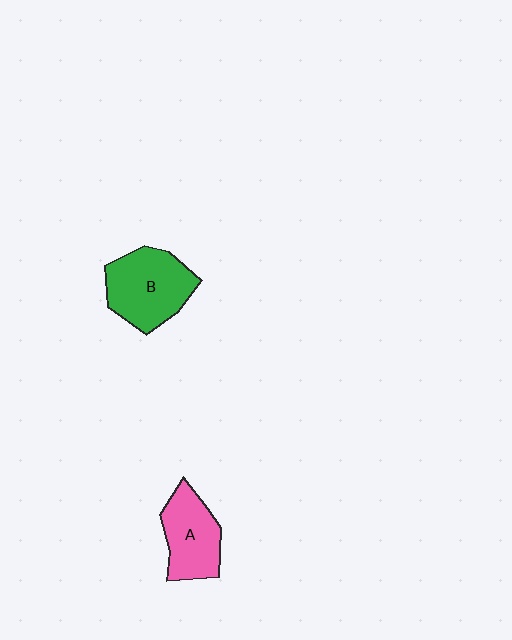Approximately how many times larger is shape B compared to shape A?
Approximately 1.3 times.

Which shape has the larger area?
Shape B (green).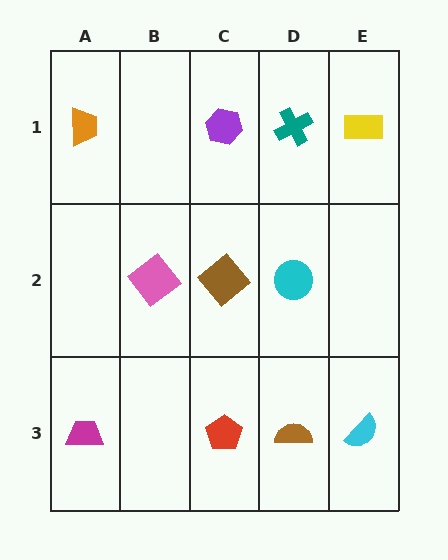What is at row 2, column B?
A pink diamond.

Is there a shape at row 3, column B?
No, that cell is empty.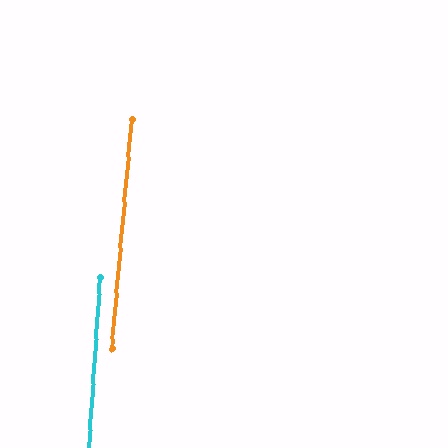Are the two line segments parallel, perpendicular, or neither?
Parallel — their directions differ by only 1.1°.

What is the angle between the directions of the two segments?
Approximately 1 degree.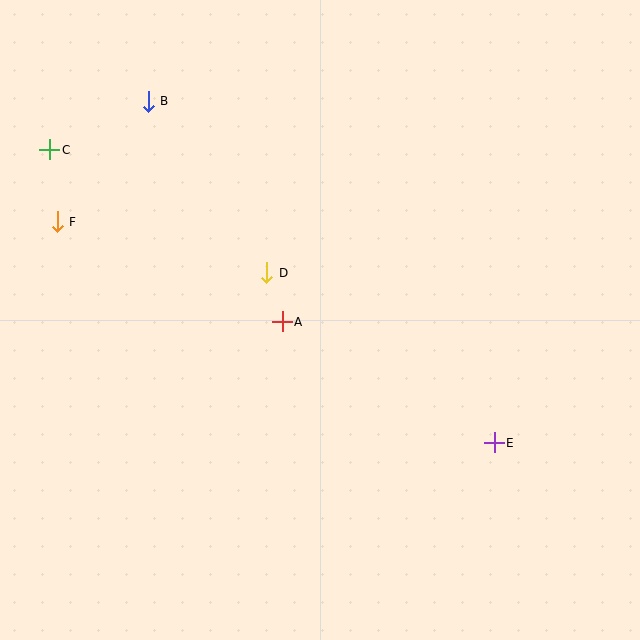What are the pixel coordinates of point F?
Point F is at (57, 222).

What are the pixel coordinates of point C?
Point C is at (50, 150).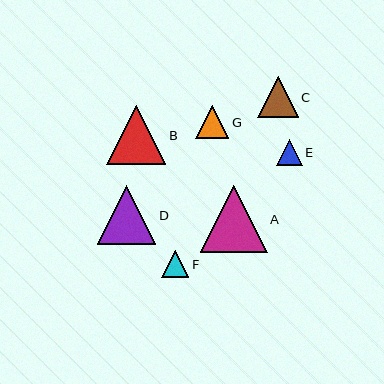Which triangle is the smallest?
Triangle E is the smallest with a size of approximately 26 pixels.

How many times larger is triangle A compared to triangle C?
Triangle A is approximately 1.6 times the size of triangle C.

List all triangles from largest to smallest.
From largest to smallest: A, B, D, C, G, F, E.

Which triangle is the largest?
Triangle A is the largest with a size of approximately 67 pixels.